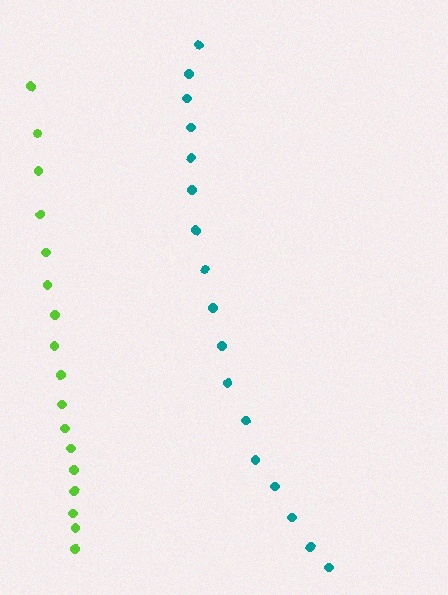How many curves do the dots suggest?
There are 2 distinct paths.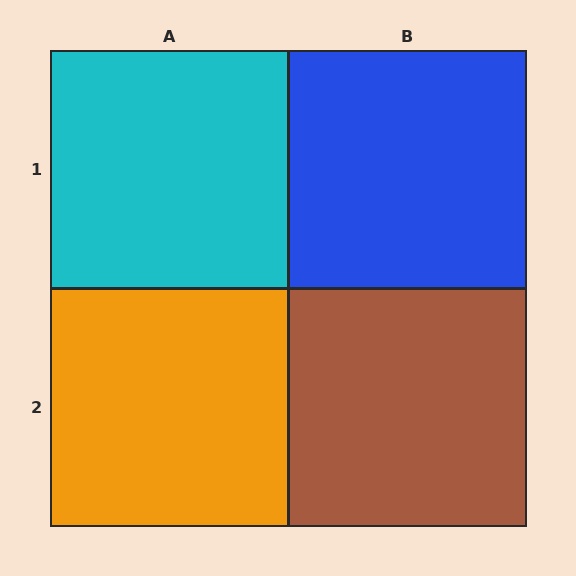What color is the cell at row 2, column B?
Brown.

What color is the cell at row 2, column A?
Orange.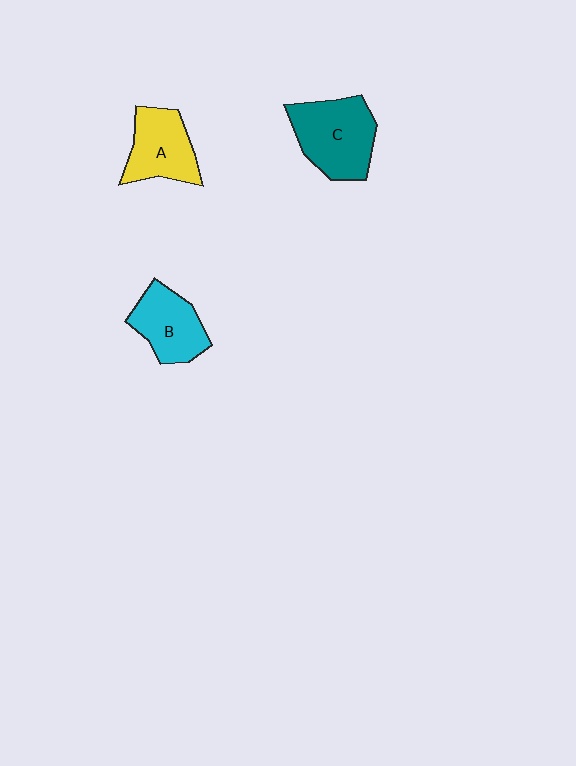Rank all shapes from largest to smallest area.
From largest to smallest: C (teal), A (yellow), B (cyan).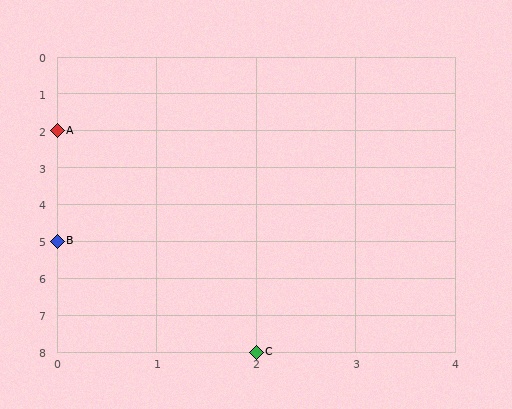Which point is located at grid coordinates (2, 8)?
Point C is at (2, 8).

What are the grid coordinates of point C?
Point C is at grid coordinates (2, 8).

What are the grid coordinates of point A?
Point A is at grid coordinates (0, 2).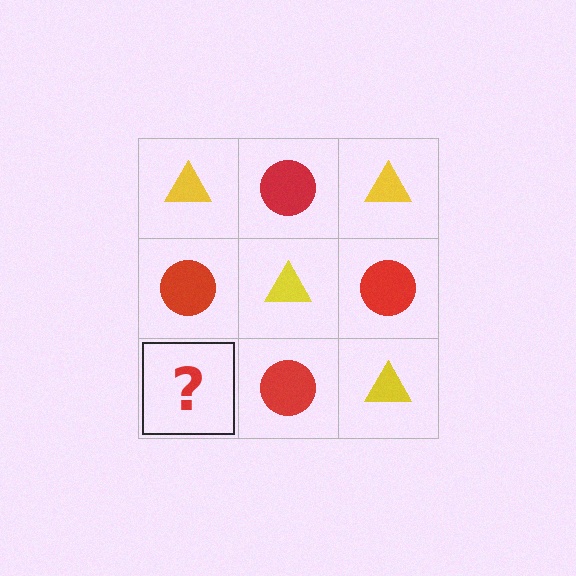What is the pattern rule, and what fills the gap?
The rule is that it alternates yellow triangle and red circle in a checkerboard pattern. The gap should be filled with a yellow triangle.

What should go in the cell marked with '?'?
The missing cell should contain a yellow triangle.